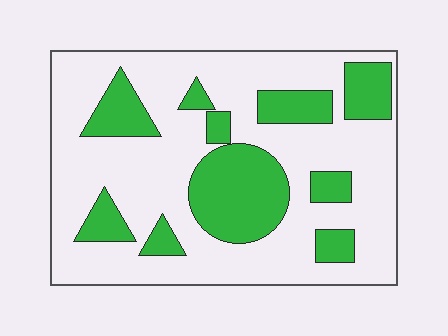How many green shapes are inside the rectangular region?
10.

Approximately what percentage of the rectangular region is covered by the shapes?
Approximately 30%.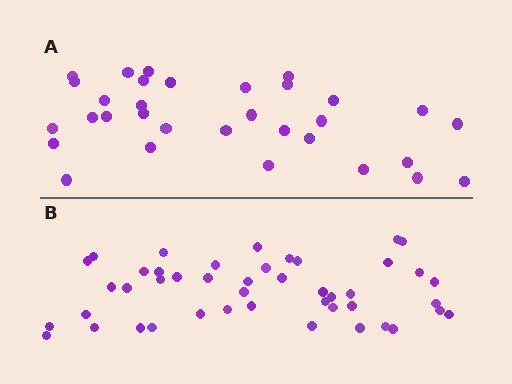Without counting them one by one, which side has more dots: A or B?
Region B (the bottom region) has more dots.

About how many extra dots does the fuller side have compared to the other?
Region B has approximately 15 more dots than region A.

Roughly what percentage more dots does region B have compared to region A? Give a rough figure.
About 40% more.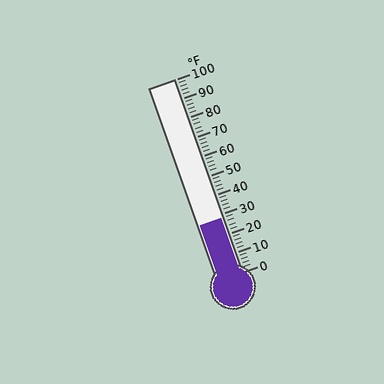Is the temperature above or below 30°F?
The temperature is below 30°F.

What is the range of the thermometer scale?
The thermometer scale ranges from 0°F to 100°F.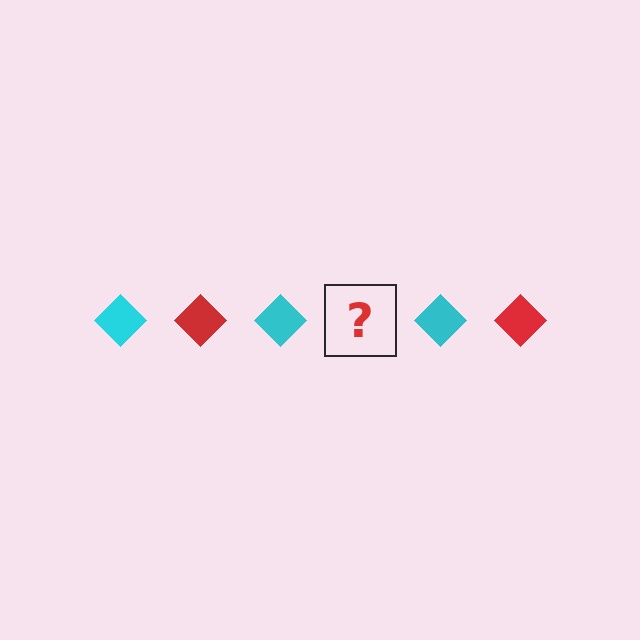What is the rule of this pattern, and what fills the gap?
The rule is that the pattern cycles through cyan, red diamonds. The gap should be filled with a red diamond.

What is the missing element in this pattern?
The missing element is a red diamond.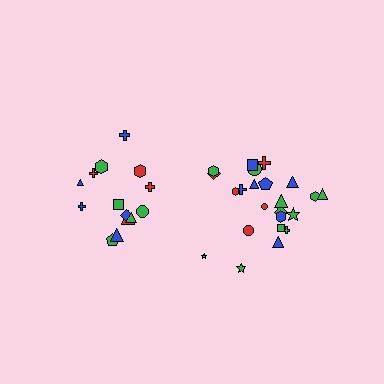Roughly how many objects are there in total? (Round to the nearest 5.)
Roughly 35 objects in total.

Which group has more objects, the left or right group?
The right group.